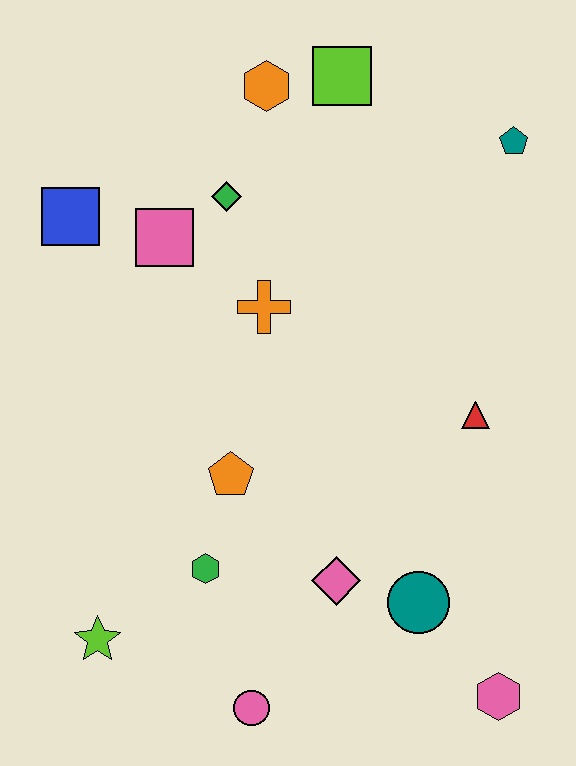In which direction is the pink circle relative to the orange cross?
The pink circle is below the orange cross.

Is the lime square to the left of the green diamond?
No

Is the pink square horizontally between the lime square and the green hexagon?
No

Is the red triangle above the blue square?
No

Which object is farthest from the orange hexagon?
The pink hexagon is farthest from the orange hexagon.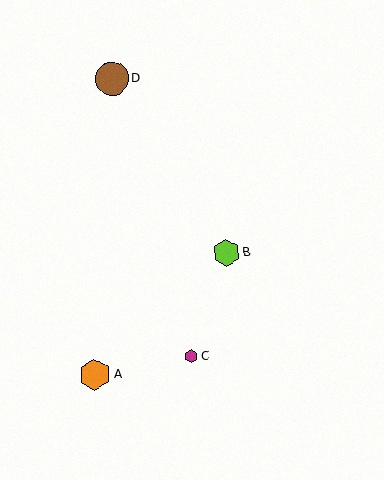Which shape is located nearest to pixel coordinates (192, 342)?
The magenta hexagon (labeled C) at (192, 356) is nearest to that location.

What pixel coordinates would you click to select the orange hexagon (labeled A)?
Click at (95, 375) to select the orange hexagon A.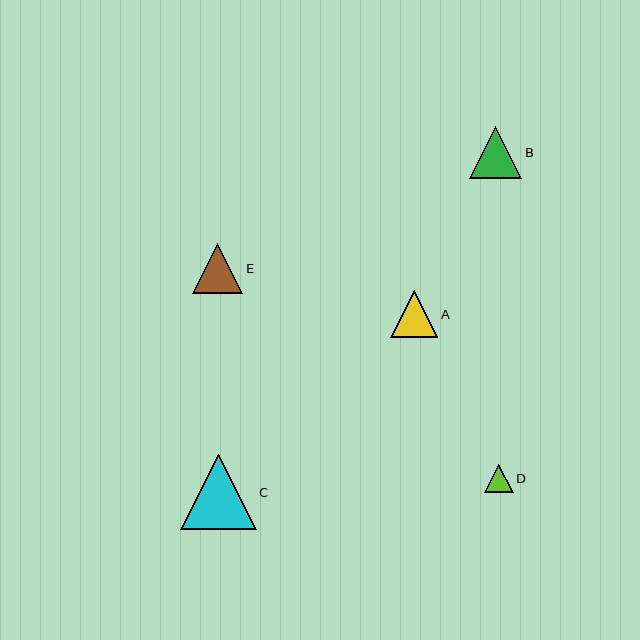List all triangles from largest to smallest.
From largest to smallest: C, B, E, A, D.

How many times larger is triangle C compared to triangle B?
Triangle C is approximately 1.4 times the size of triangle B.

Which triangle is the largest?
Triangle C is the largest with a size of approximately 75 pixels.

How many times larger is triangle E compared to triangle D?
Triangle E is approximately 1.7 times the size of triangle D.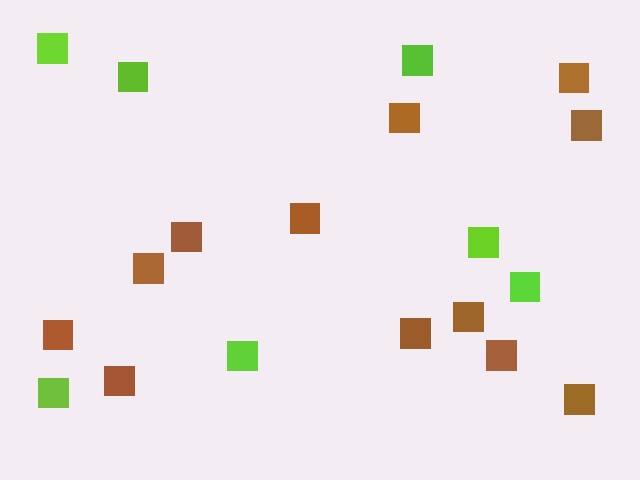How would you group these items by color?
There are 2 groups: one group of brown squares (12) and one group of lime squares (7).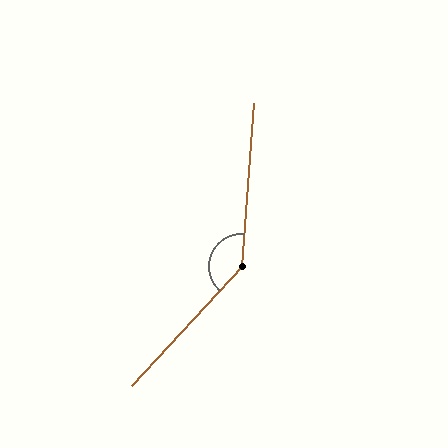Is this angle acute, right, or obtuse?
It is obtuse.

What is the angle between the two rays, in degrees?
Approximately 141 degrees.